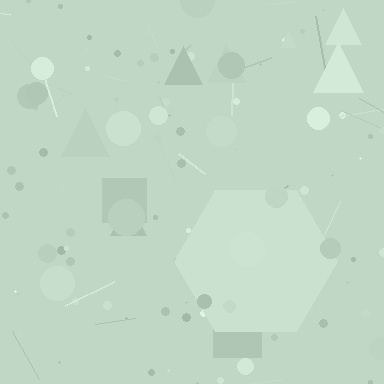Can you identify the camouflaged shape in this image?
The camouflaged shape is a hexagon.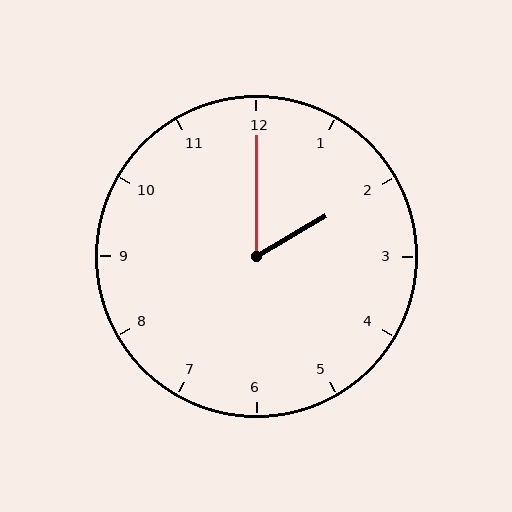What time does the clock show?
2:00.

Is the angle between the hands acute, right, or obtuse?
It is acute.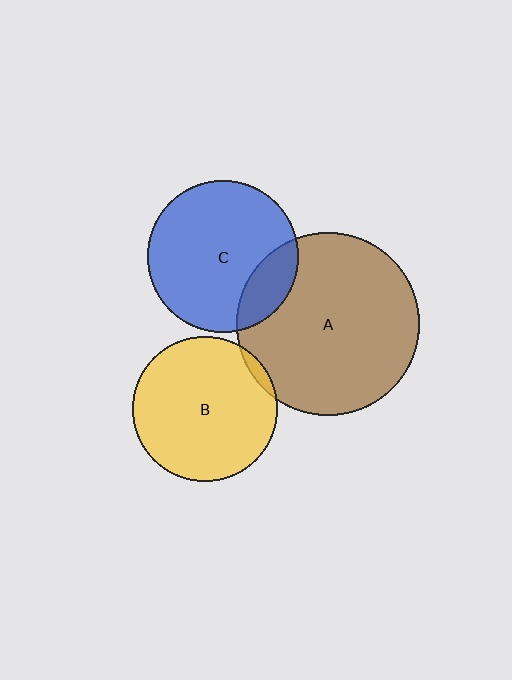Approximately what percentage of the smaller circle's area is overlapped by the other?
Approximately 5%.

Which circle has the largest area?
Circle A (brown).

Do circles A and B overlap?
Yes.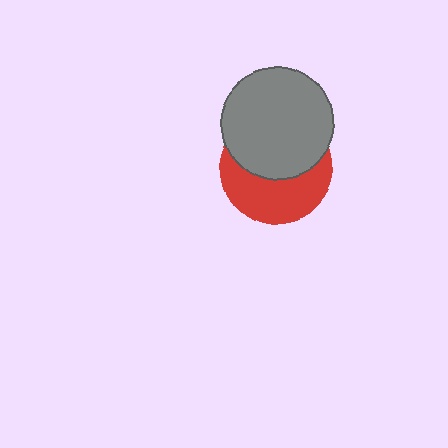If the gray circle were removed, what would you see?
You would see the complete red circle.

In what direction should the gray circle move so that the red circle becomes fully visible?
The gray circle should move up. That is the shortest direction to clear the overlap and leave the red circle fully visible.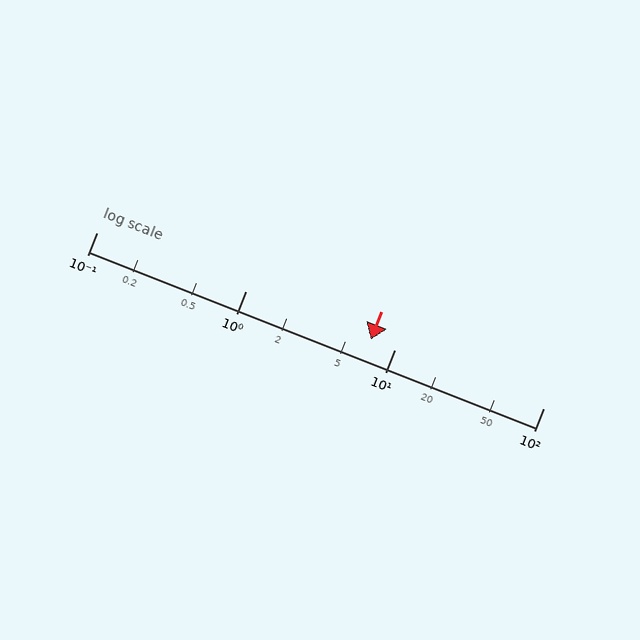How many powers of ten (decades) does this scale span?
The scale spans 3 decades, from 0.1 to 100.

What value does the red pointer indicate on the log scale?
The pointer indicates approximately 6.9.